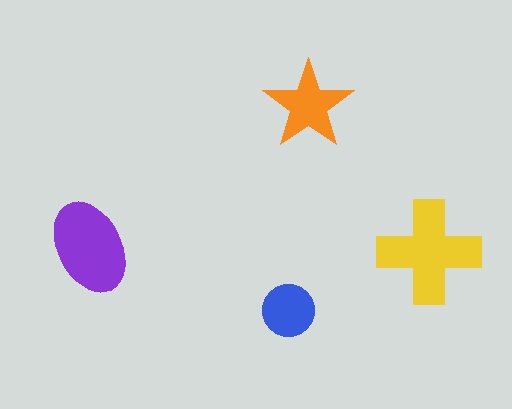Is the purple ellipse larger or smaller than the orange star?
Larger.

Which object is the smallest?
The blue circle.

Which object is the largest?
The yellow cross.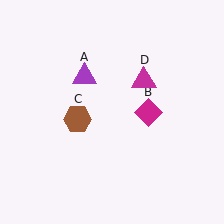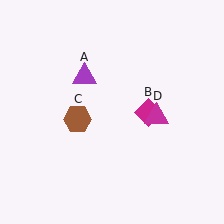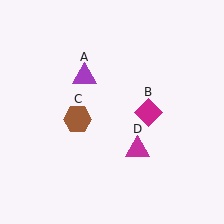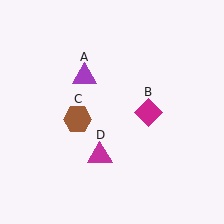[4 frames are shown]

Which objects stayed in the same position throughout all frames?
Purple triangle (object A) and magenta diamond (object B) and brown hexagon (object C) remained stationary.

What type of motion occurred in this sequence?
The magenta triangle (object D) rotated clockwise around the center of the scene.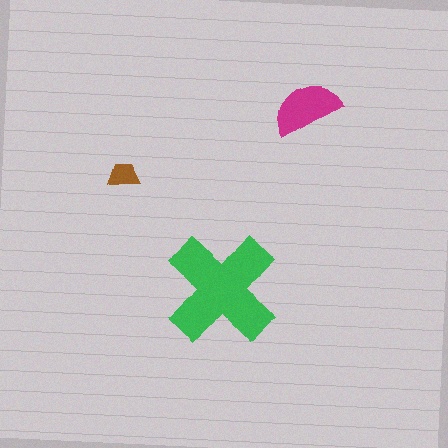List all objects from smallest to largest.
The brown trapezoid, the magenta semicircle, the green cross.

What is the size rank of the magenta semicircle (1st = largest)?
2nd.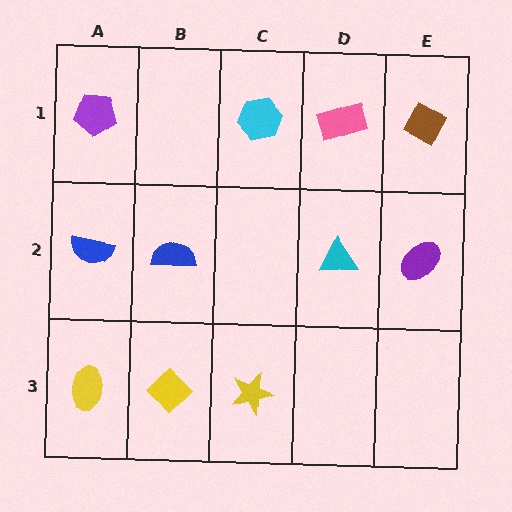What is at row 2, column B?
A blue semicircle.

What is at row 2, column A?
A blue semicircle.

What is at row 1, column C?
A cyan hexagon.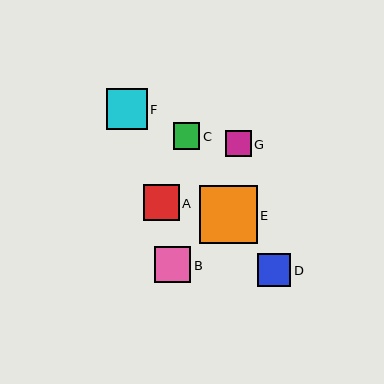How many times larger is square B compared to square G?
Square B is approximately 1.4 times the size of square G.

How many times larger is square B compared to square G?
Square B is approximately 1.4 times the size of square G.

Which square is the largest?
Square E is the largest with a size of approximately 58 pixels.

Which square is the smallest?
Square G is the smallest with a size of approximately 25 pixels.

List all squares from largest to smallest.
From largest to smallest: E, F, B, A, D, C, G.